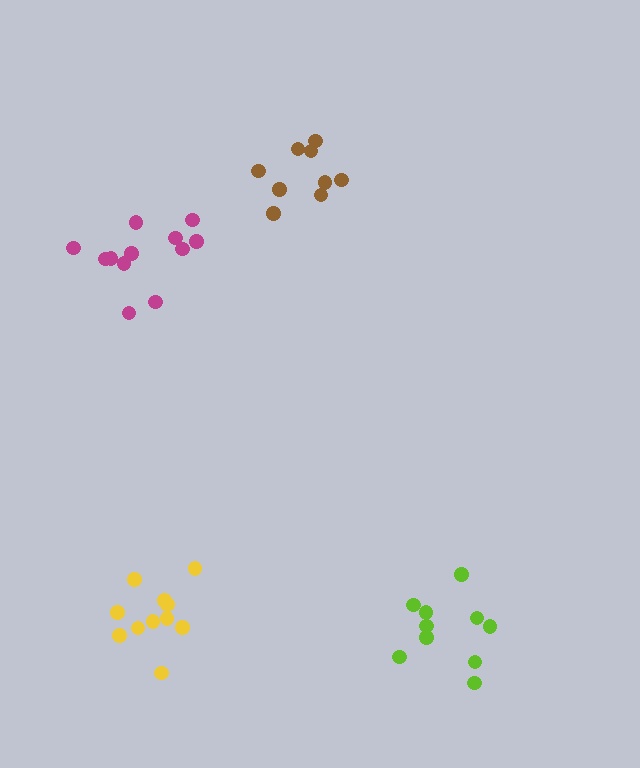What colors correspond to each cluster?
The clusters are colored: yellow, brown, lime, magenta.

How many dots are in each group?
Group 1: 11 dots, Group 2: 9 dots, Group 3: 10 dots, Group 4: 12 dots (42 total).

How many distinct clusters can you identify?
There are 4 distinct clusters.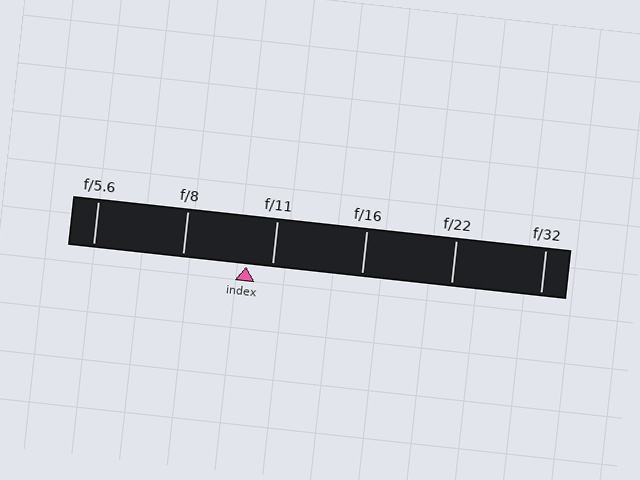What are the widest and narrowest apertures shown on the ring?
The widest aperture shown is f/5.6 and the narrowest is f/32.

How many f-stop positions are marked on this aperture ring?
There are 6 f-stop positions marked.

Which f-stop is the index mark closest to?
The index mark is closest to f/11.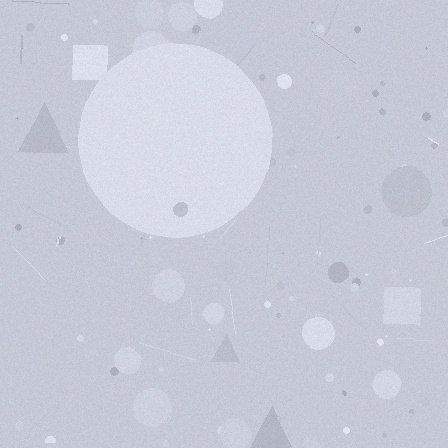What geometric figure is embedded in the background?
A circle is embedded in the background.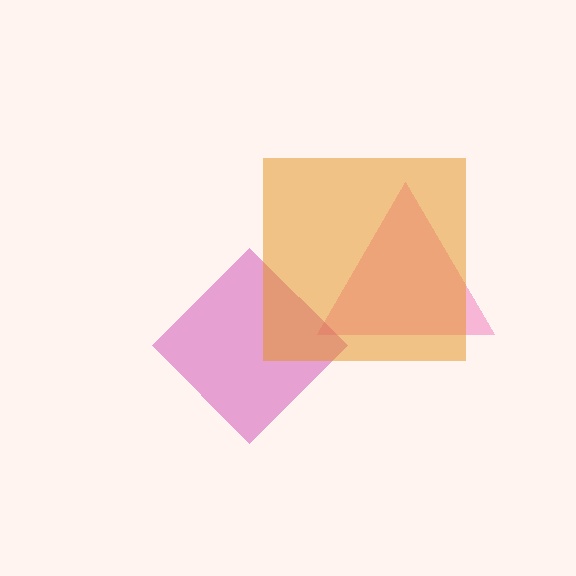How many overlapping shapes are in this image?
There are 3 overlapping shapes in the image.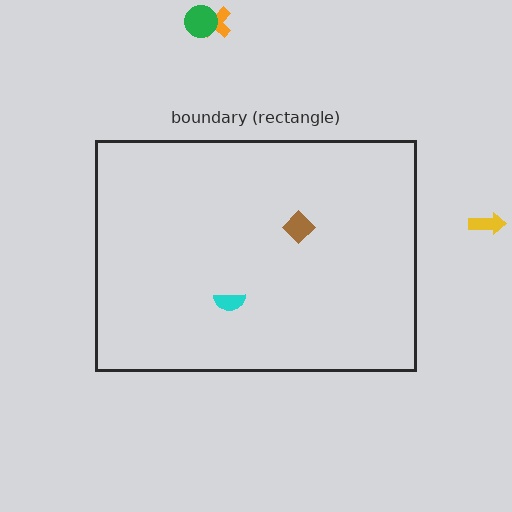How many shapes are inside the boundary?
2 inside, 3 outside.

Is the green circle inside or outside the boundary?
Outside.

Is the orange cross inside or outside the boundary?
Outside.